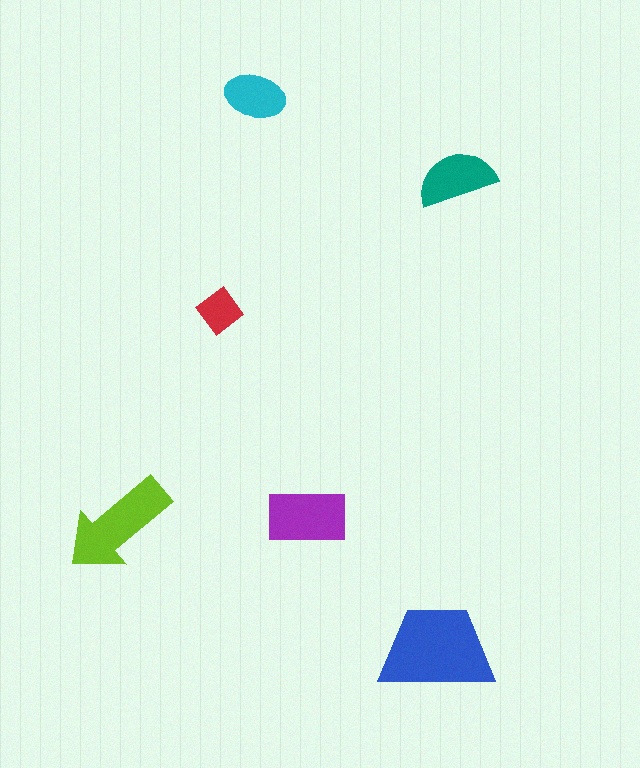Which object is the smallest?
The red diamond.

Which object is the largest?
The blue trapezoid.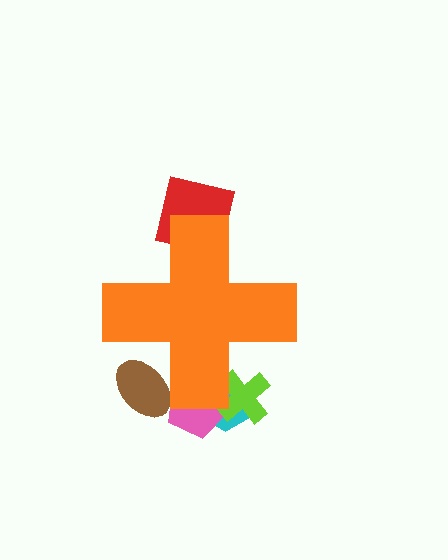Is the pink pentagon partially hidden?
Yes, the pink pentagon is partially hidden behind the orange cross.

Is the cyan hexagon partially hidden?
Yes, the cyan hexagon is partially hidden behind the orange cross.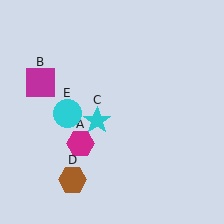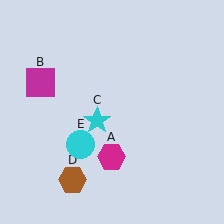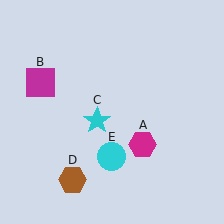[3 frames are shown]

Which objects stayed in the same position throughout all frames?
Magenta square (object B) and cyan star (object C) and brown hexagon (object D) remained stationary.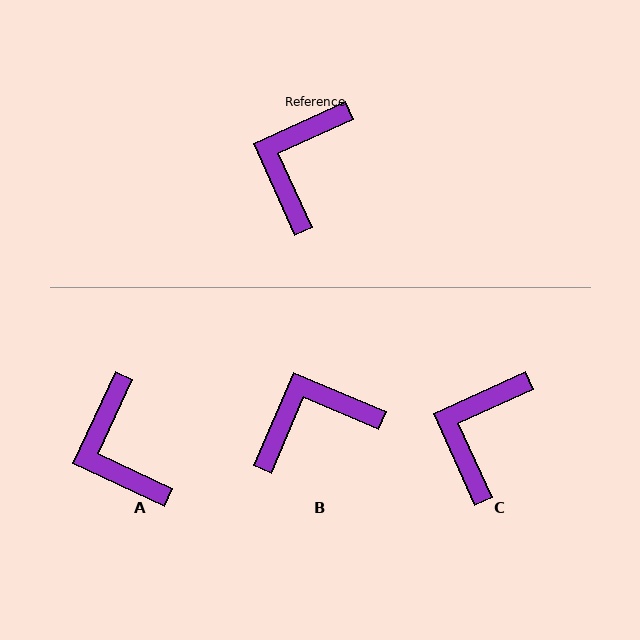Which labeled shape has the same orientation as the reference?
C.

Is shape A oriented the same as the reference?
No, it is off by about 41 degrees.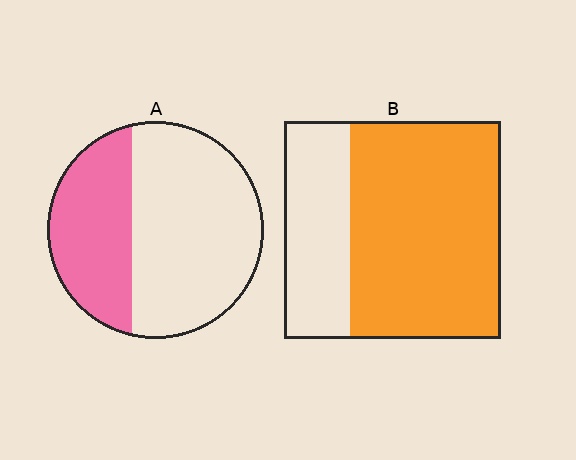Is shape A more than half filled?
No.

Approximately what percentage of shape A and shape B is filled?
A is approximately 35% and B is approximately 70%.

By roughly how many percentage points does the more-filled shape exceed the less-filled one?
By roughly 35 percentage points (B over A).